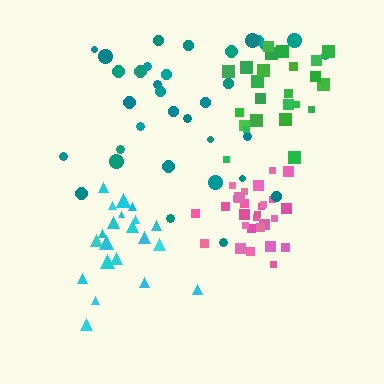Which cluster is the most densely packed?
Pink.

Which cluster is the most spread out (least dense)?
Teal.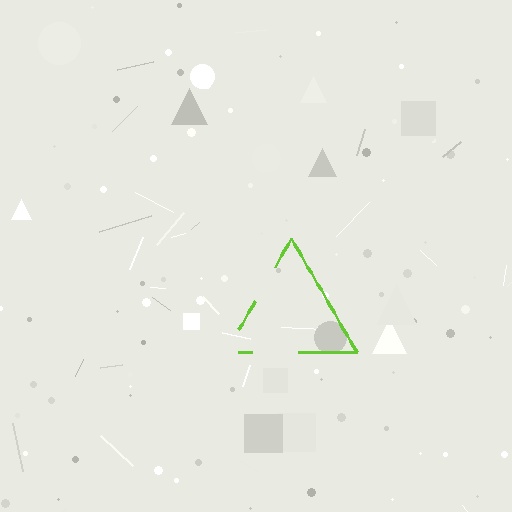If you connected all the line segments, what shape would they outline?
They would outline a triangle.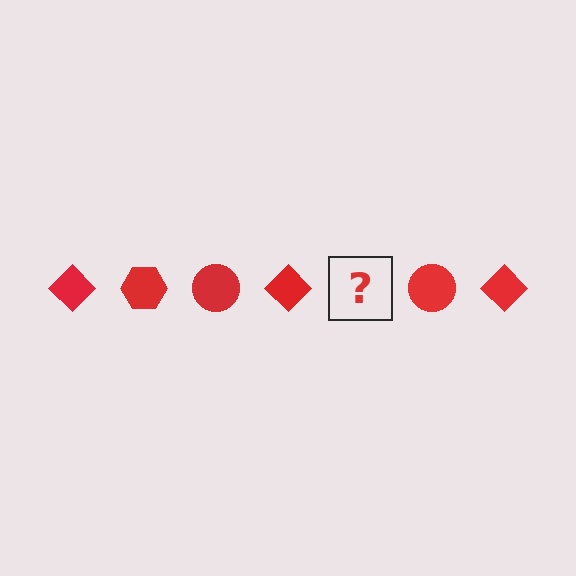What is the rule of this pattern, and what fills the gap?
The rule is that the pattern cycles through diamond, hexagon, circle shapes in red. The gap should be filled with a red hexagon.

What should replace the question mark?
The question mark should be replaced with a red hexagon.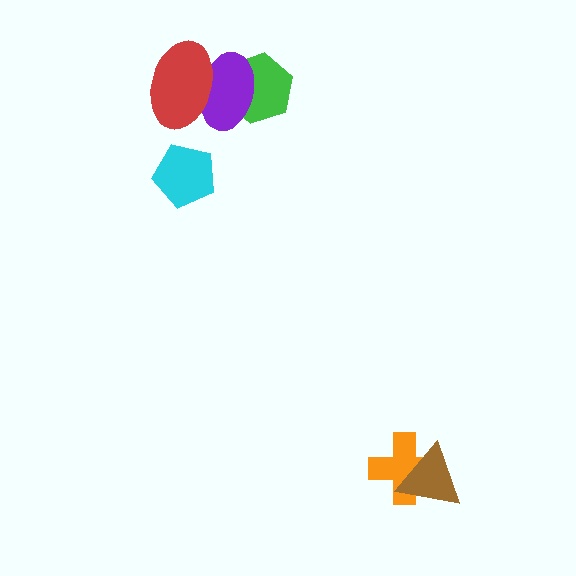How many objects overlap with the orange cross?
1 object overlaps with the orange cross.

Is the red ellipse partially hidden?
No, no other shape covers it.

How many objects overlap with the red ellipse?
1 object overlaps with the red ellipse.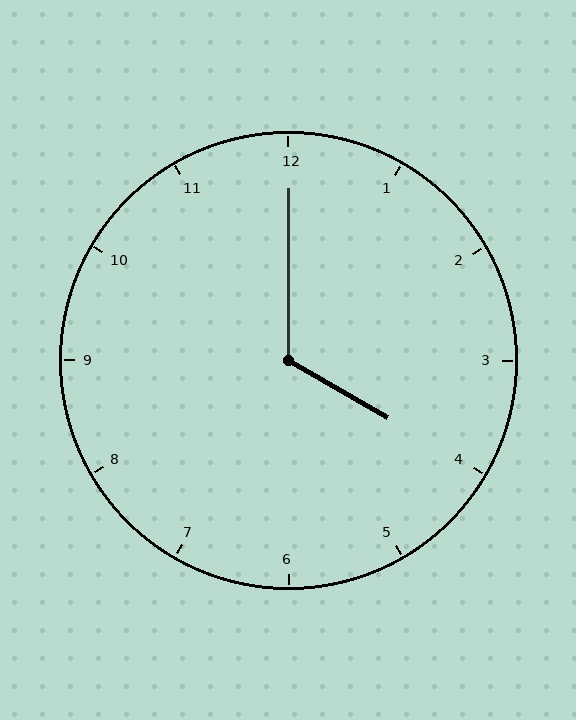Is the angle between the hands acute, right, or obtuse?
It is obtuse.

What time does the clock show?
4:00.